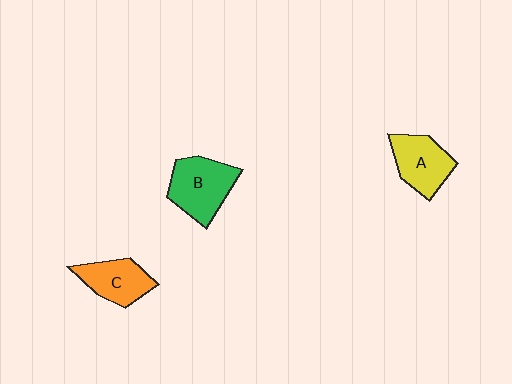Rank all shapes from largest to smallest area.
From largest to smallest: B (green), A (yellow), C (orange).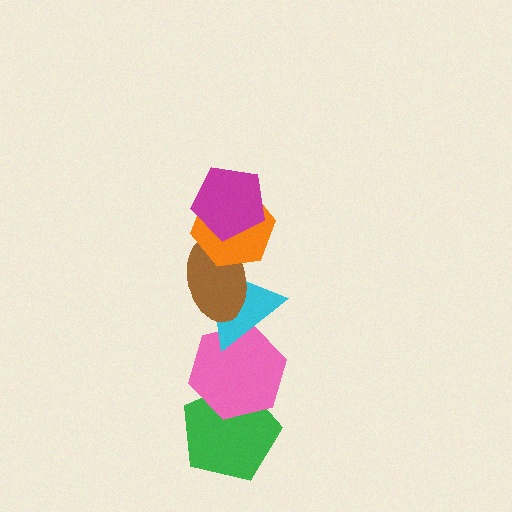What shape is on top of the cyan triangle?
The brown ellipse is on top of the cyan triangle.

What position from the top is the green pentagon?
The green pentagon is 6th from the top.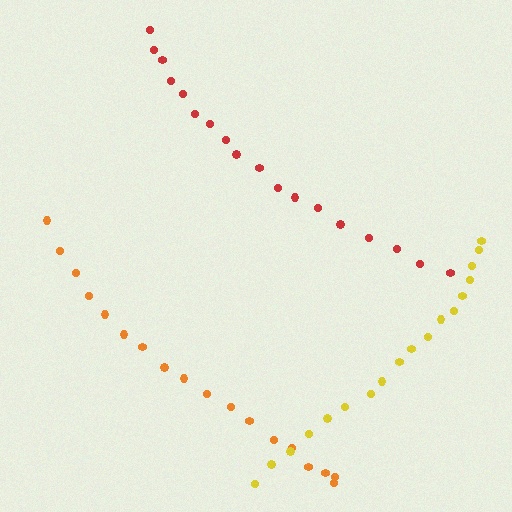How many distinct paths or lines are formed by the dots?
There are 3 distinct paths.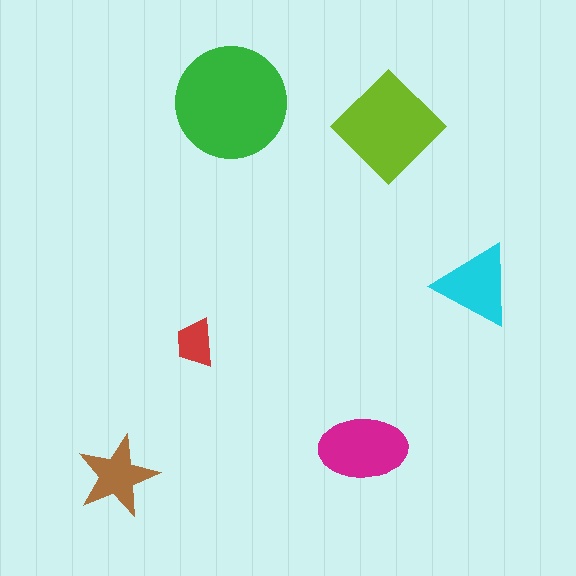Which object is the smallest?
The red trapezoid.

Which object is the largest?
The green circle.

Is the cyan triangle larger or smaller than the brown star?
Larger.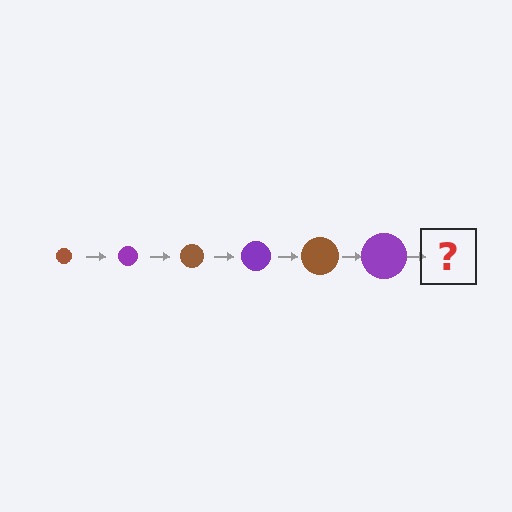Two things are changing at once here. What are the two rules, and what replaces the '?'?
The two rules are that the circle grows larger each step and the color cycles through brown and purple. The '?' should be a brown circle, larger than the previous one.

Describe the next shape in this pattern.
It should be a brown circle, larger than the previous one.